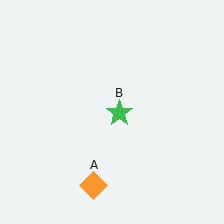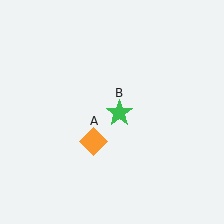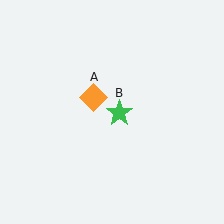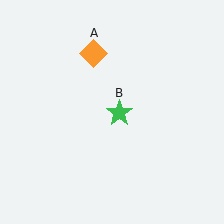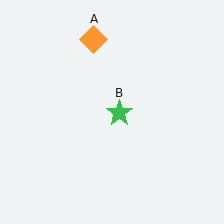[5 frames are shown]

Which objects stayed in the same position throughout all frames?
Green star (object B) remained stationary.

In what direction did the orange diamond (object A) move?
The orange diamond (object A) moved up.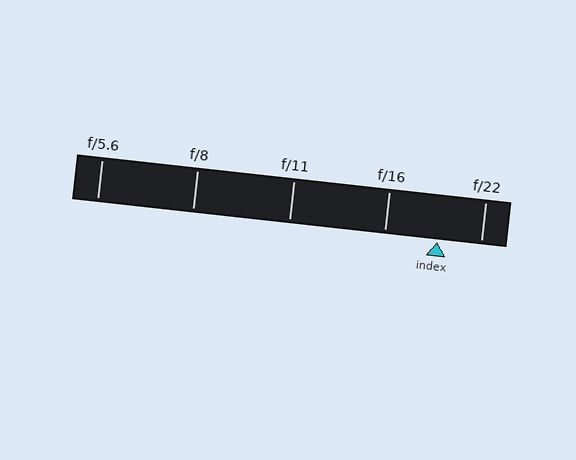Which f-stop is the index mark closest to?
The index mark is closest to f/22.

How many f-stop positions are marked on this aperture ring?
There are 5 f-stop positions marked.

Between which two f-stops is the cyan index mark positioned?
The index mark is between f/16 and f/22.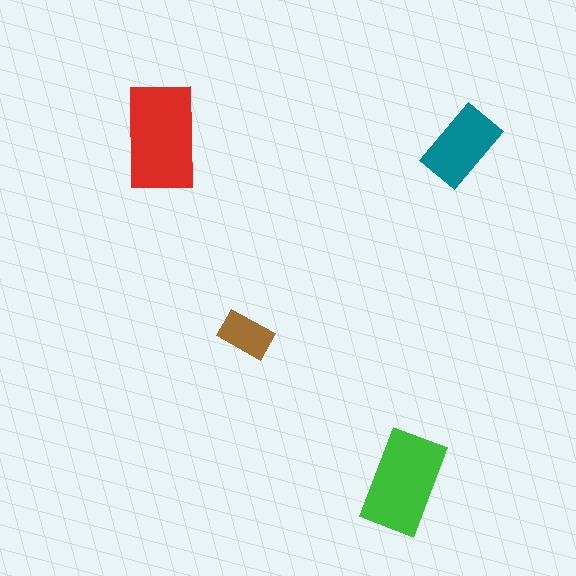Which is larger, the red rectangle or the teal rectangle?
The red one.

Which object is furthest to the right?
The teal rectangle is rightmost.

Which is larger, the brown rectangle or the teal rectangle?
The teal one.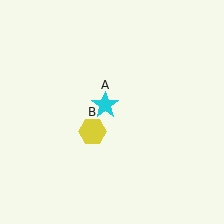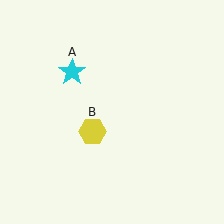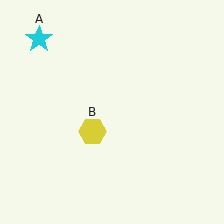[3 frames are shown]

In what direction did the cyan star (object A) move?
The cyan star (object A) moved up and to the left.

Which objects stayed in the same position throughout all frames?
Yellow hexagon (object B) remained stationary.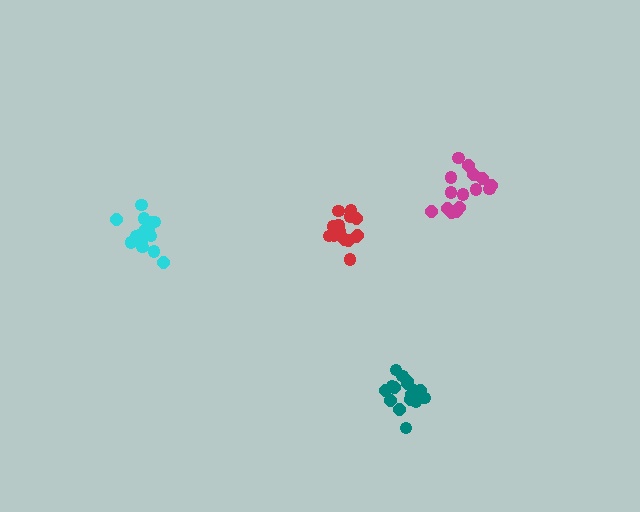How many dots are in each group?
Group 1: 15 dots, Group 2: 16 dots, Group 3: 16 dots, Group 4: 15 dots (62 total).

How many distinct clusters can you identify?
There are 4 distinct clusters.